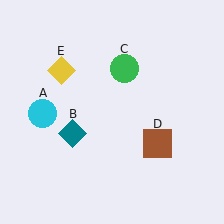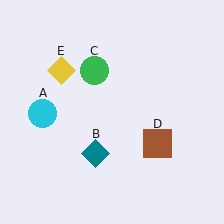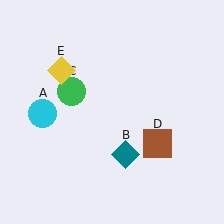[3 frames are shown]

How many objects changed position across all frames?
2 objects changed position: teal diamond (object B), green circle (object C).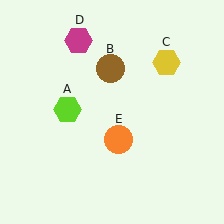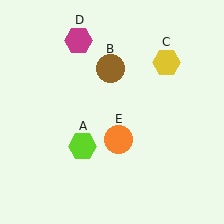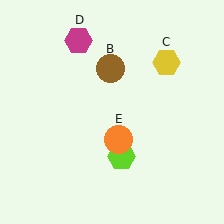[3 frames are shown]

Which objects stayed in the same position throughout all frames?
Brown circle (object B) and yellow hexagon (object C) and magenta hexagon (object D) and orange circle (object E) remained stationary.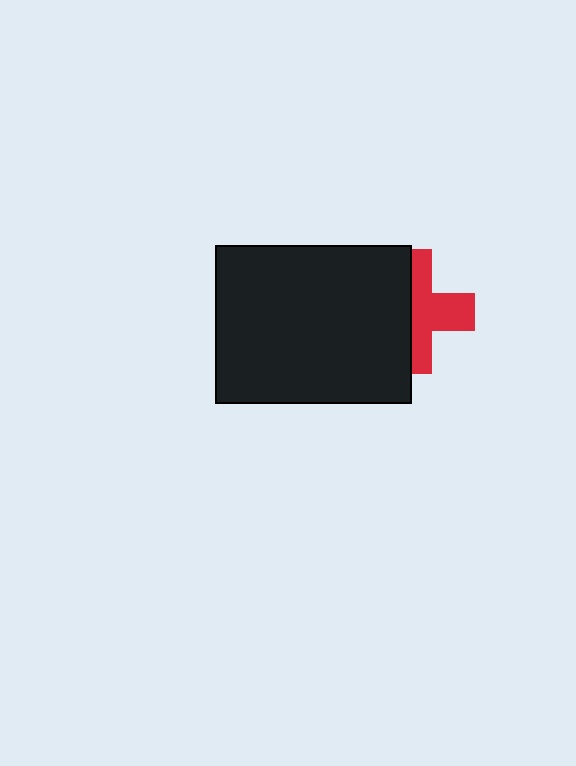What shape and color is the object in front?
The object in front is a black rectangle.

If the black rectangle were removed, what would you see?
You would see the complete red cross.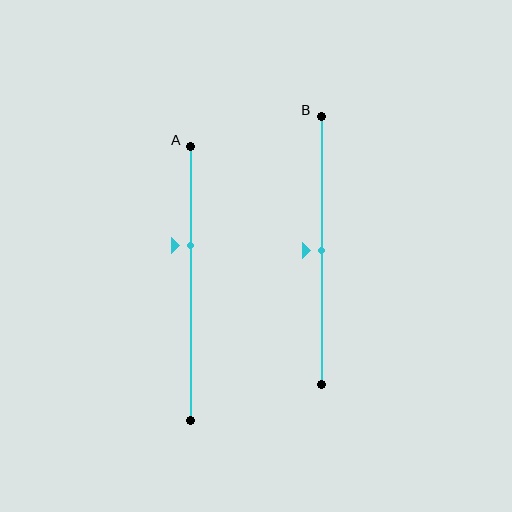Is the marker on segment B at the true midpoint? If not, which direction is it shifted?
Yes, the marker on segment B is at the true midpoint.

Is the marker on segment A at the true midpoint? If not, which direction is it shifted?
No, the marker on segment A is shifted upward by about 14% of the segment length.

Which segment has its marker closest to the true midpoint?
Segment B has its marker closest to the true midpoint.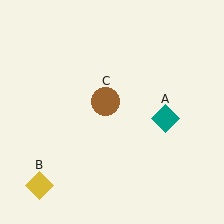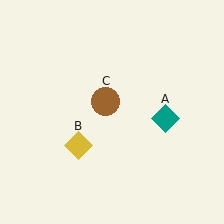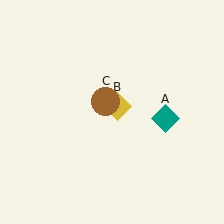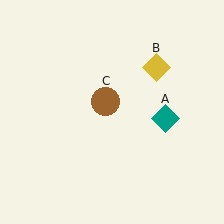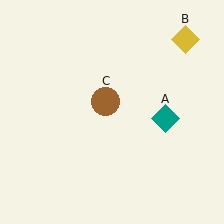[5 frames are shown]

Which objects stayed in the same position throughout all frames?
Teal diamond (object A) and brown circle (object C) remained stationary.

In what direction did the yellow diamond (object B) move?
The yellow diamond (object B) moved up and to the right.